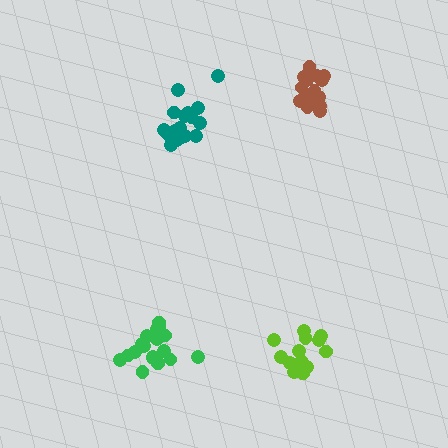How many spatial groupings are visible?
There are 4 spatial groupings.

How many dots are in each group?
Group 1: 19 dots, Group 2: 15 dots, Group 3: 18 dots, Group 4: 17 dots (69 total).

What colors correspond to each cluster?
The clusters are colored: green, lime, teal, brown.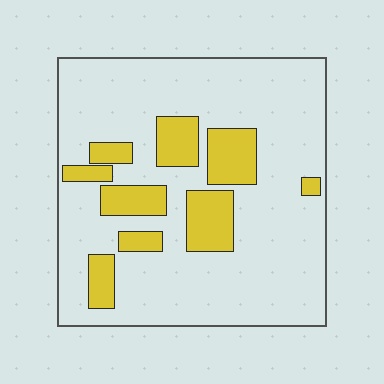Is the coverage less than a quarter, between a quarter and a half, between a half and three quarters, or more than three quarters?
Less than a quarter.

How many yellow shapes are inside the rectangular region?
9.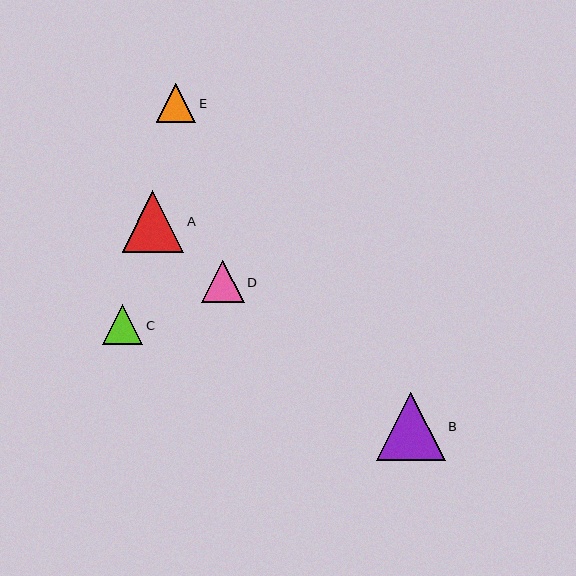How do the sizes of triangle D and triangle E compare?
Triangle D and triangle E are approximately the same size.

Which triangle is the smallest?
Triangle E is the smallest with a size of approximately 40 pixels.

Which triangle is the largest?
Triangle B is the largest with a size of approximately 69 pixels.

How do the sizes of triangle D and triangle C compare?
Triangle D and triangle C are approximately the same size.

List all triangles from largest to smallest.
From largest to smallest: B, A, D, C, E.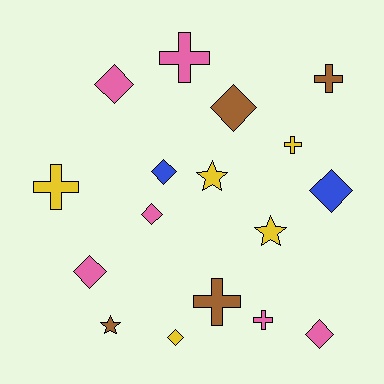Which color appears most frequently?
Pink, with 6 objects.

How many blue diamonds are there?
There are 2 blue diamonds.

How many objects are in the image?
There are 17 objects.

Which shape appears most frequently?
Diamond, with 8 objects.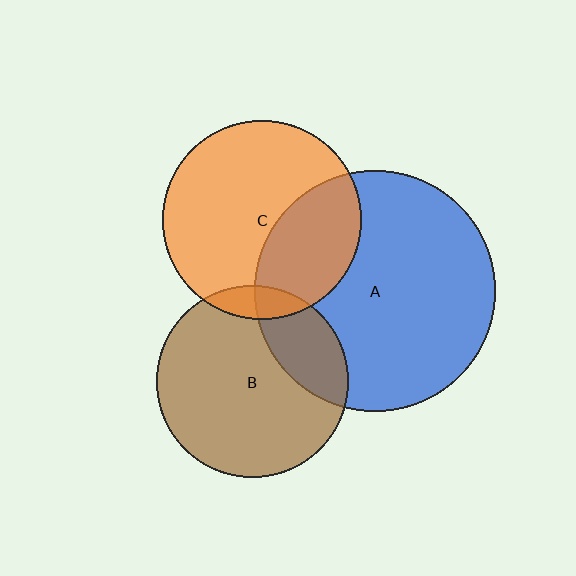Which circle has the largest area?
Circle A (blue).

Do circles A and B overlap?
Yes.